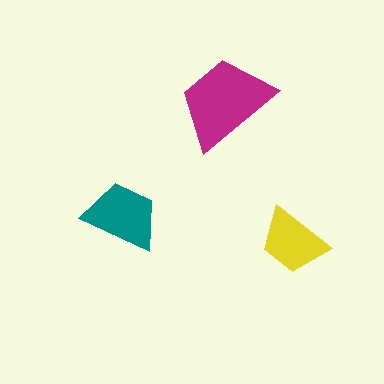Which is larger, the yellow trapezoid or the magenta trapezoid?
The magenta one.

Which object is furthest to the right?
The yellow trapezoid is rightmost.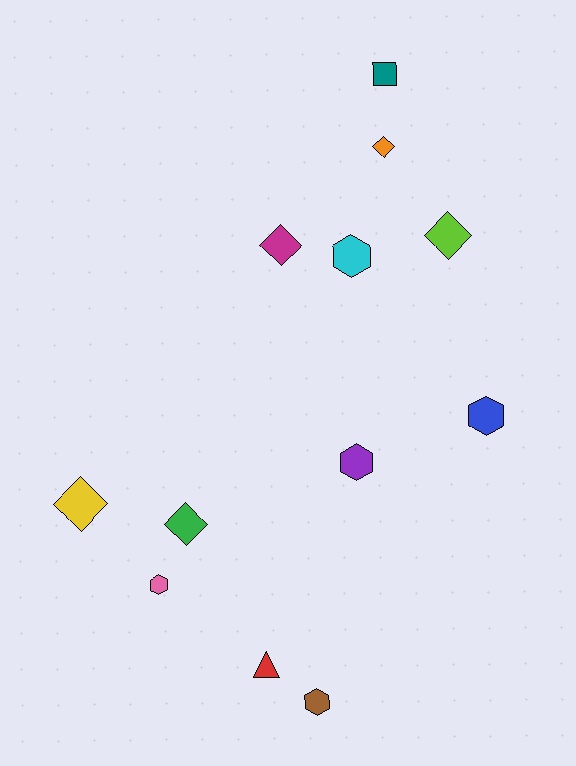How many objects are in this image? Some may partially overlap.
There are 12 objects.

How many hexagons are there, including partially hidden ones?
There are 5 hexagons.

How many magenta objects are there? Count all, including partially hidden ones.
There is 1 magenta object.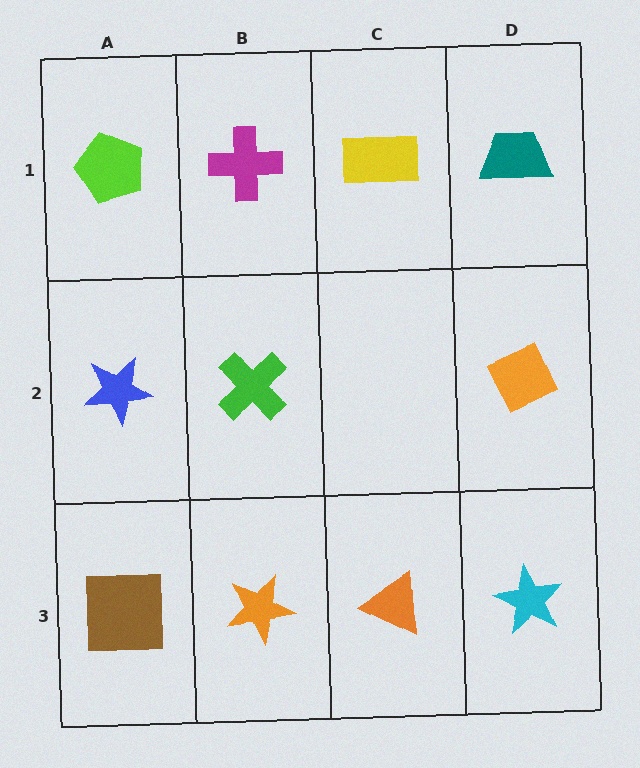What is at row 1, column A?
A lime pentagon.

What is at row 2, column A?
A blue star.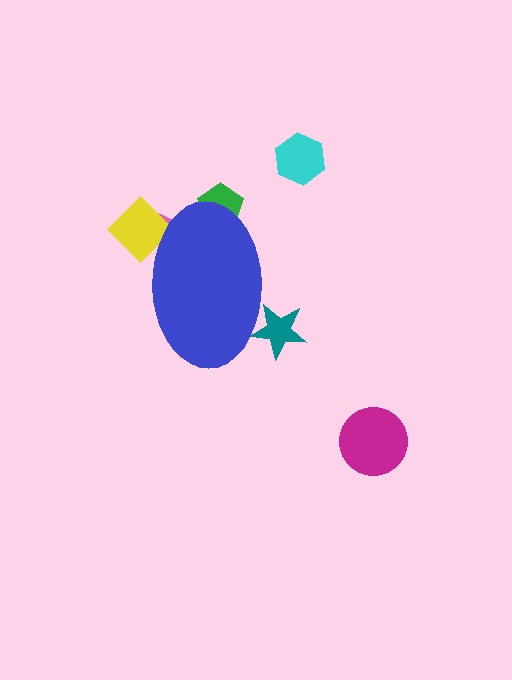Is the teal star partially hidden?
Yes, the teal star is partially hidden behind the blue ellipse.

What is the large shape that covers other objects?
A blue ellipse.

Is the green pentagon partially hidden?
Yes, the green pentagon is partially hidden behind the blue ellipse.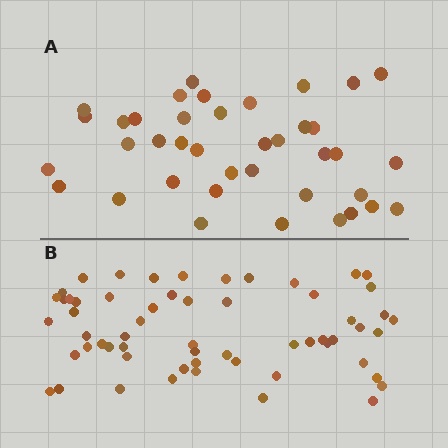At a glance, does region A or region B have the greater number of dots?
Region B (the bottom region) has more dots.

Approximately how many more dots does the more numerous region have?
Region B has approximately 20 more dots than region A.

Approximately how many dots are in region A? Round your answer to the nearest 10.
About 40 dots. (The exact count is 39, which rounds to 40.)